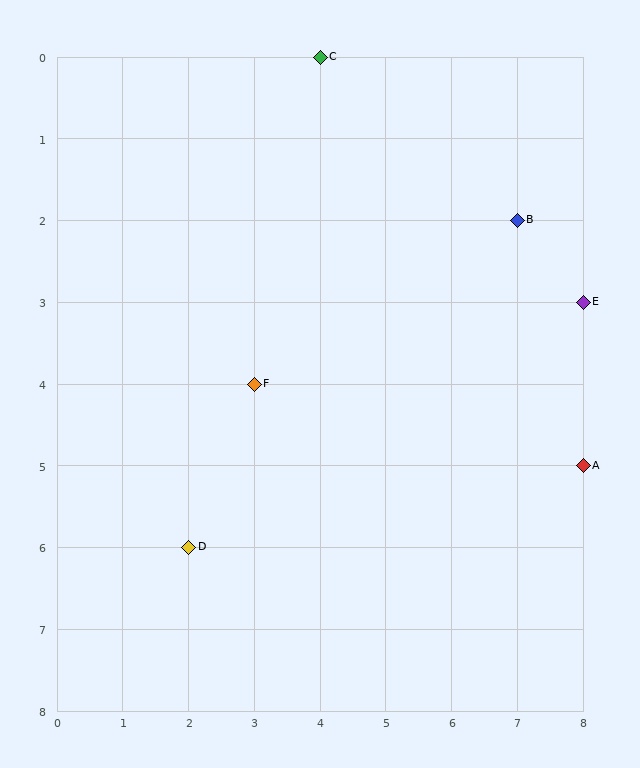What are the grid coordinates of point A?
Point A is at grid coordinates (8, 5).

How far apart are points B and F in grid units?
Points B and F are 4 columns and 2 rows apart (about 4.5 grid units diagonally).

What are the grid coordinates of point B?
Point B is at grid coordinates (7, 2).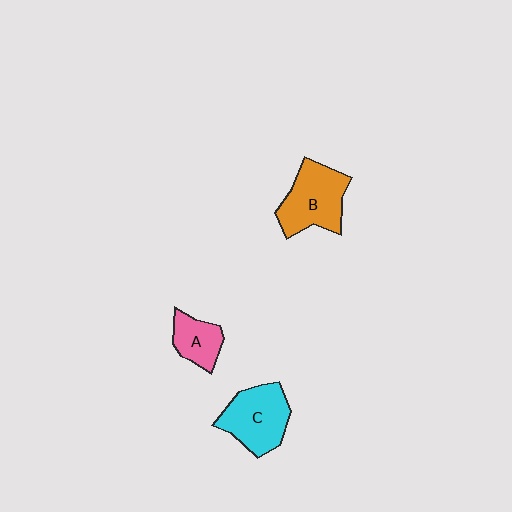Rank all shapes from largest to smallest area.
From largest to smallest: B (orange), C (cyan), A (pink).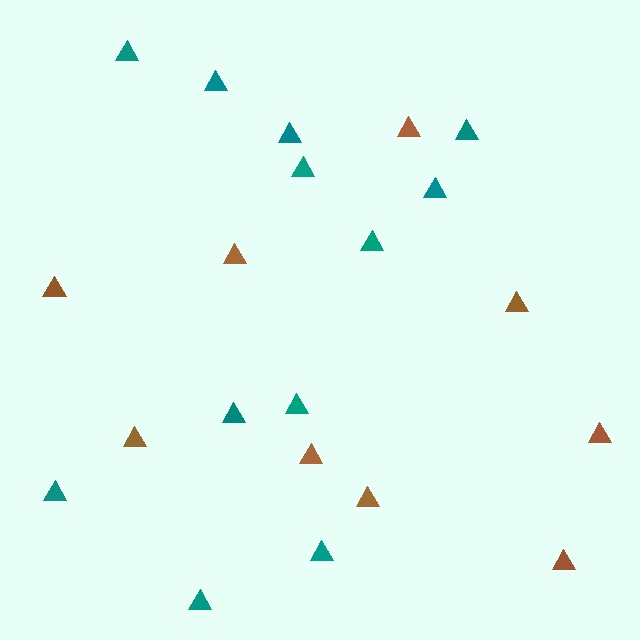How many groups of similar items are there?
There are 2 groups: one group of brown triangles (9) and one group of teal triangles (12).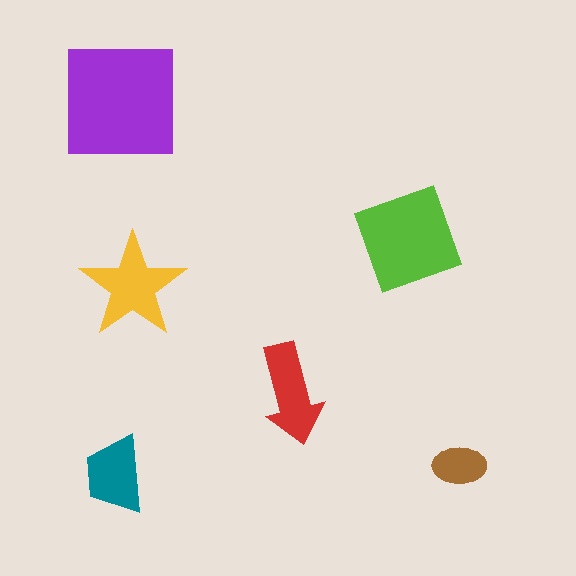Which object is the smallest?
The brown ellipse.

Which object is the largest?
The purple square.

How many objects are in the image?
There are 6 objects in the image.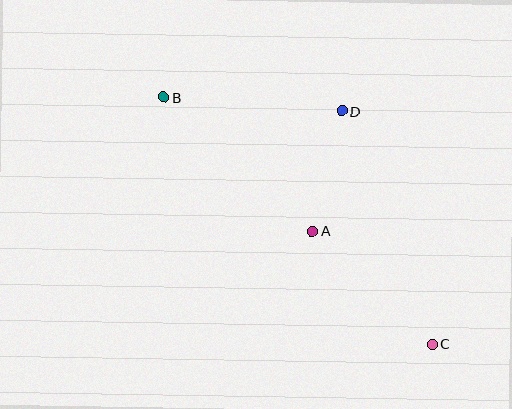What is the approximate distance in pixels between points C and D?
The distance between C and D is approximately 250 pixels.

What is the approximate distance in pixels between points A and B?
The distance between A and B is approximately 200 pixels.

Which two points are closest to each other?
Points A and D are closest to each other.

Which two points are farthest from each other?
Points B and C are farthest from each other.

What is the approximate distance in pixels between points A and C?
The distance between A and C is approximately 164 pixels.